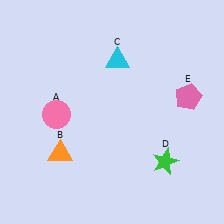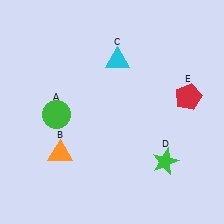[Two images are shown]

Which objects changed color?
A changed from pink to green. E changed from pink to red.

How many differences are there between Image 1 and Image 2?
There are 2 differences between the two images.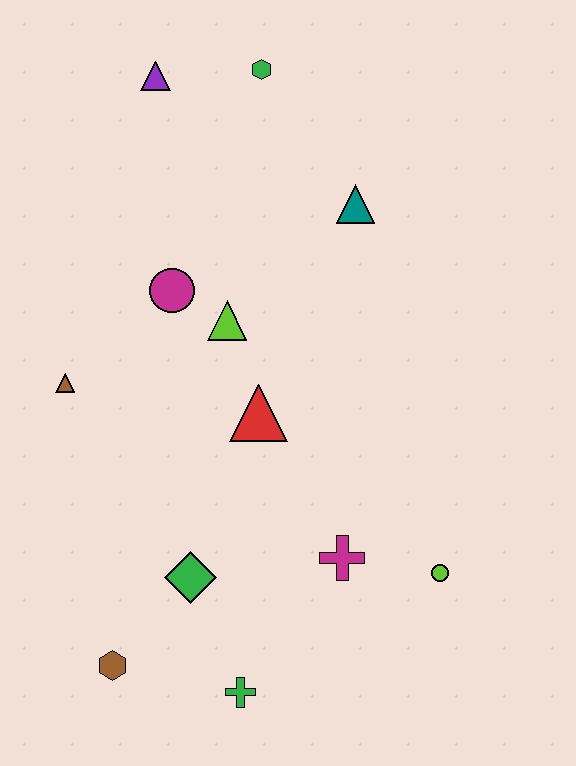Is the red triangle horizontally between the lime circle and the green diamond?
Yes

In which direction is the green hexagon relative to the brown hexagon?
The green hexagon is above the brown hexagon.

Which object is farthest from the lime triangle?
The green cross is farthest from the lime triangle.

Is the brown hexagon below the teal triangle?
Yes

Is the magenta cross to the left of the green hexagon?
No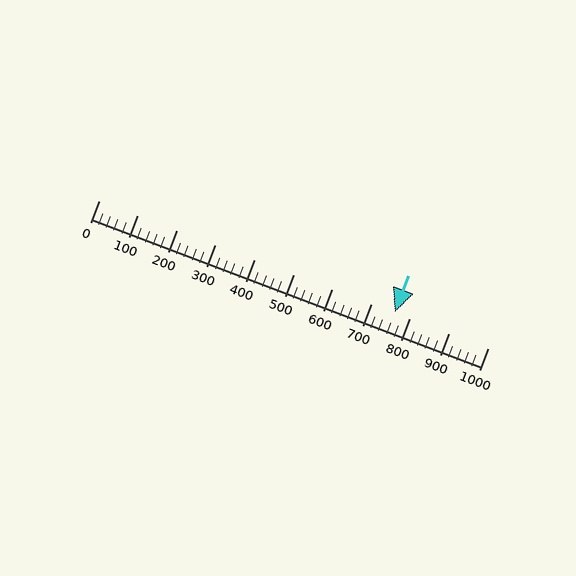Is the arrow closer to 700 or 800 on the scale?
The arrow is closer to 800.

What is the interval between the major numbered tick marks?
The major tick marks are spaced 100 units apart.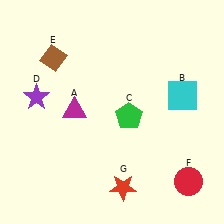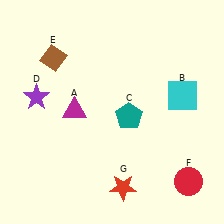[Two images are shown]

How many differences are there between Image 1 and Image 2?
There is 1 difference between the two images.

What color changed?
The pentagon (C) changed from green in Image 1 to teal in Image 2.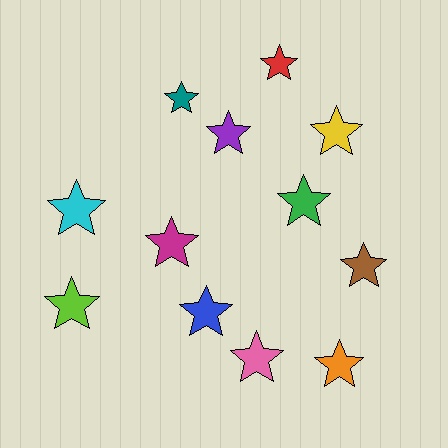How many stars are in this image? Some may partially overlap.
There are 12 stars.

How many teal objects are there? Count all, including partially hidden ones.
There is 1 teal object.